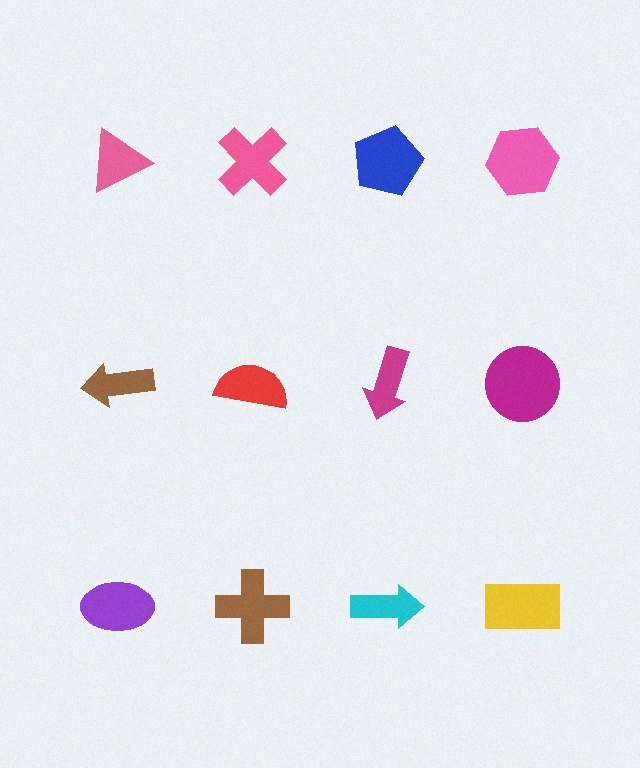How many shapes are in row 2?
4 shapes.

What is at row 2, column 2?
A red semicircle.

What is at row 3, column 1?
A purple ellipse.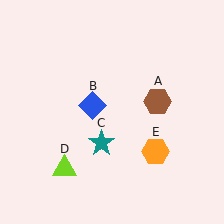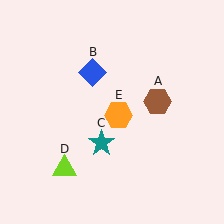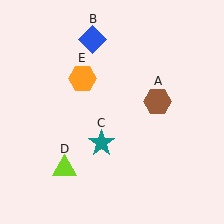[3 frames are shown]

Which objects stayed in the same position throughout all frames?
Brown hexagon (object A) and teal star (object C) and lime triangle (object D) remained stationary.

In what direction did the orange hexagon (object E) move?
The orange hexagon (object E) moved up and to the left.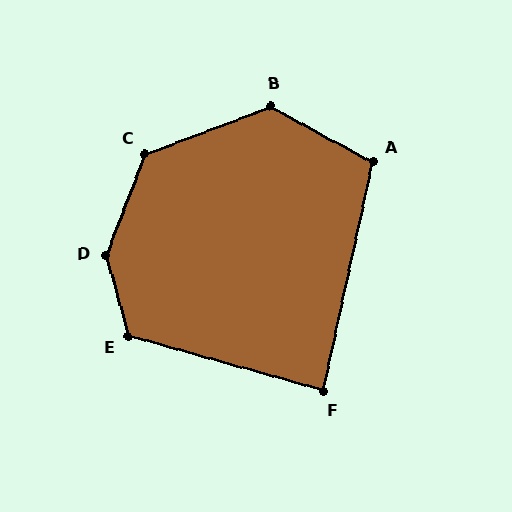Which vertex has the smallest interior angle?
F, at approximately 87 degrees.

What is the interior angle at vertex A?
Approximately 106 degrees (obtuse).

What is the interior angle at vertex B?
Approximately 131 degrees (obtuse).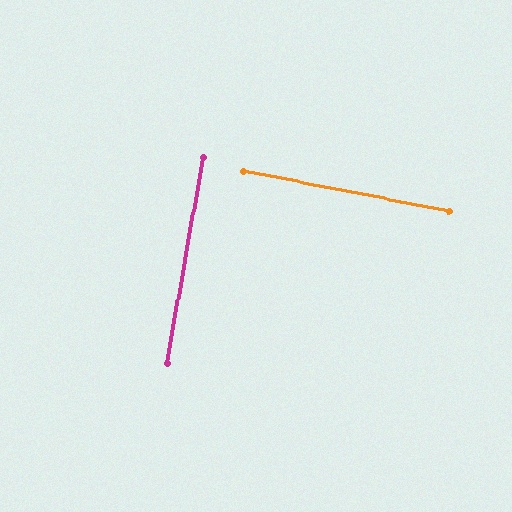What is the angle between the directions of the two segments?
Approximately 89 degrees.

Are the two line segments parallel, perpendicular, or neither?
Perpendicular — they meet at approximately 89°.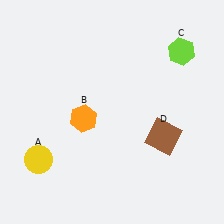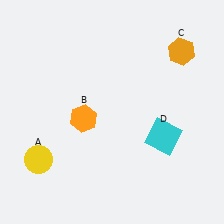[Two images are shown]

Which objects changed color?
C changed from lime to orange. D changed from brown to cyan.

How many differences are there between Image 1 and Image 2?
There are 2 differences between the two images.